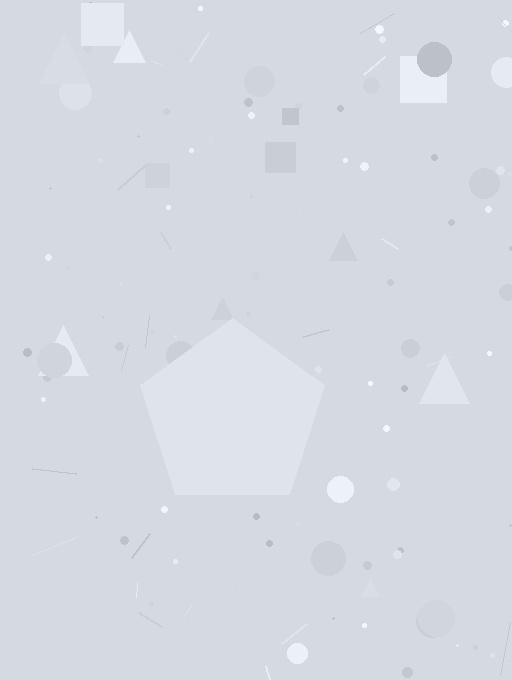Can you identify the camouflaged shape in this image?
The camouflaged shape is a pentagon.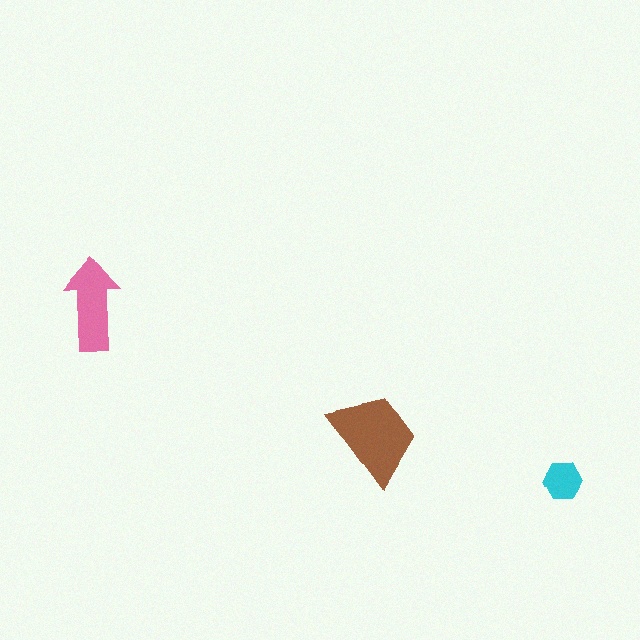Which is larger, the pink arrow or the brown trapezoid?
The brown trapezoid.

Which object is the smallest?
The cyan hexagon.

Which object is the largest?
The brown trapezoid.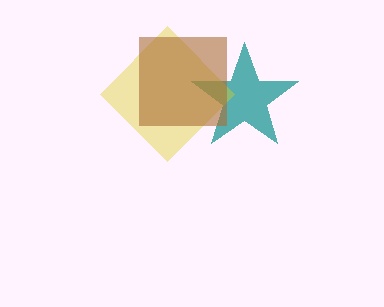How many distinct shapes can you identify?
There are 3 distinct shapes: a teal star, a yellow diamond, a brown square.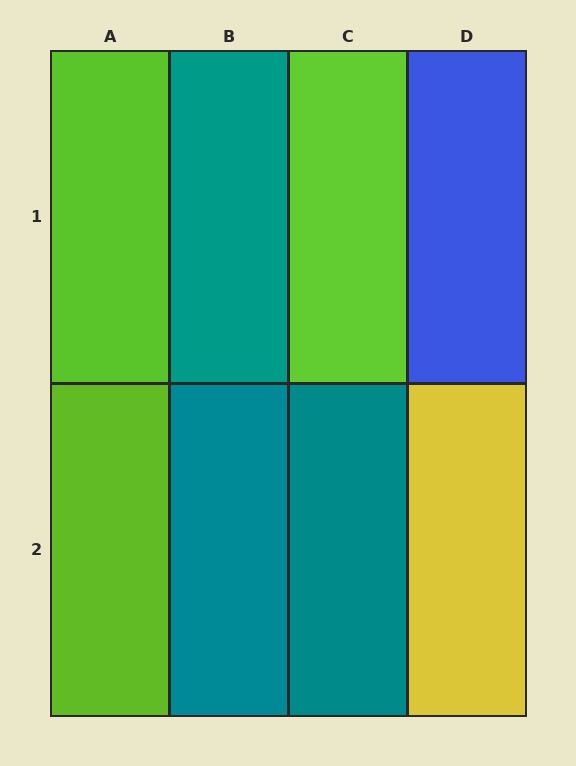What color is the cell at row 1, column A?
Lime.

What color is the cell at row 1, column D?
Blue.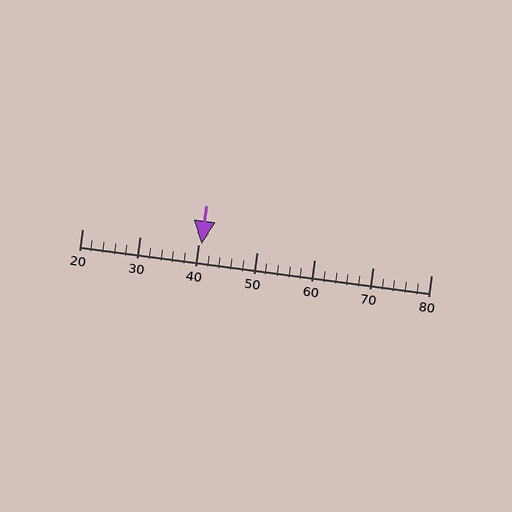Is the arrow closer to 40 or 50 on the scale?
The arrow is closer to 40.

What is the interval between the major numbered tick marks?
The major tick marks are spaced 10 units apart.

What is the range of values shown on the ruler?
The ruler shows values from 20 to 80.